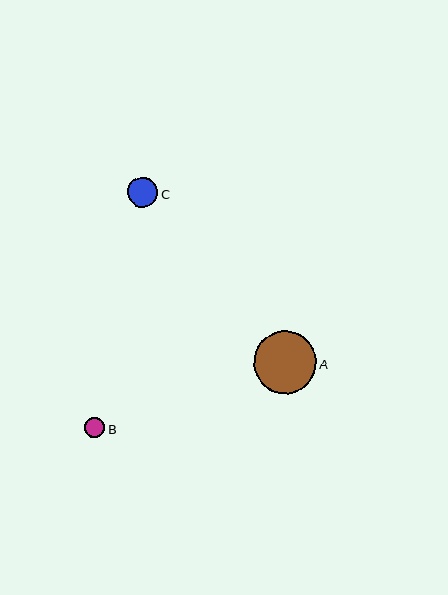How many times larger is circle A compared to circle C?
Circle A is approximately 2.1 times the size of circle C.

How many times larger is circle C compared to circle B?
Circle C is approximately 1.5 times the size of circle B.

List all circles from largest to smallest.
From largest to smallest: A, C, B.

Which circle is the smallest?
Circle B is the smallest with a size of approximately 20 pixels.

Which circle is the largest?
Circle A is the largest with a size of approximately 63 pixels.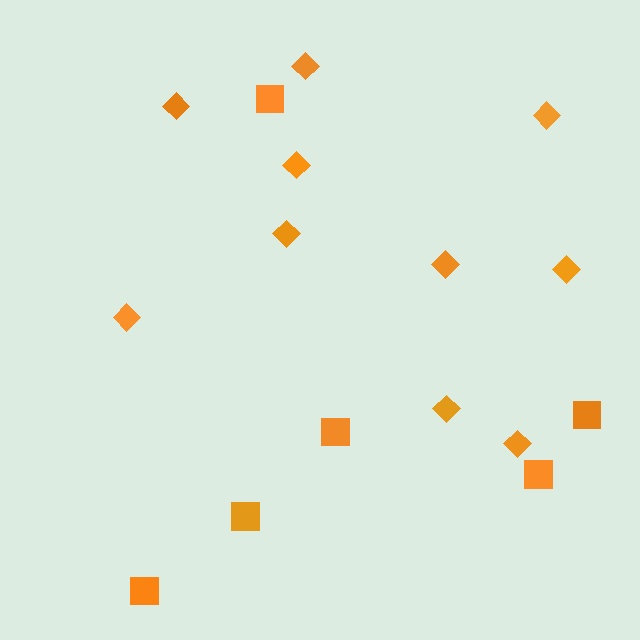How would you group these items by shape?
There are 2 groups: one group of squares (6) and one group of diamonds (10).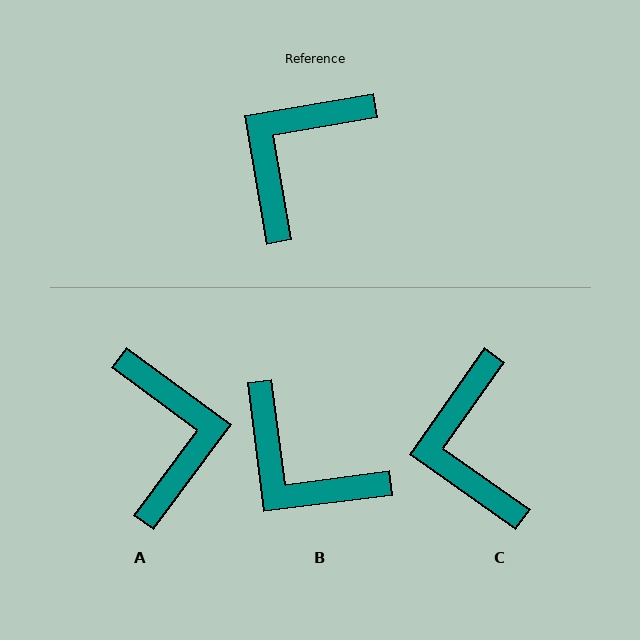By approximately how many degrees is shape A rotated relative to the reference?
Approximately 136 degrees clockwise.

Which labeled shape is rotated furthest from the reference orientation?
A, about 136 degrees away.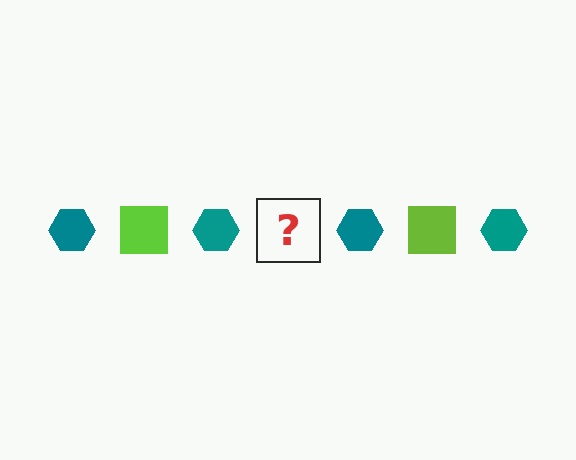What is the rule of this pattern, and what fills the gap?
The rule is that the pattern alternates between teal hexagon and lime square. The gap should be filled with a lime square.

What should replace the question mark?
The question mark should be replaced with a lime square.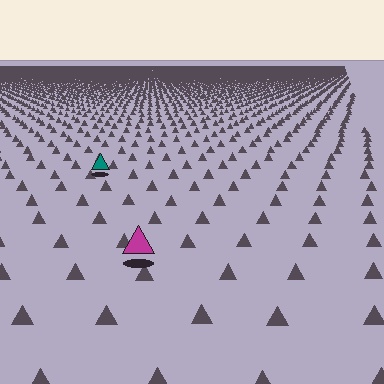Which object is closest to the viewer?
The magenta triangle is closest. The texture marks near it are larger and more spread out.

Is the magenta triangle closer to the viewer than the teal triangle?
Yes. The magenta triangle is closer — you can tell from the texture gradient: the ground texture is coarser near it.